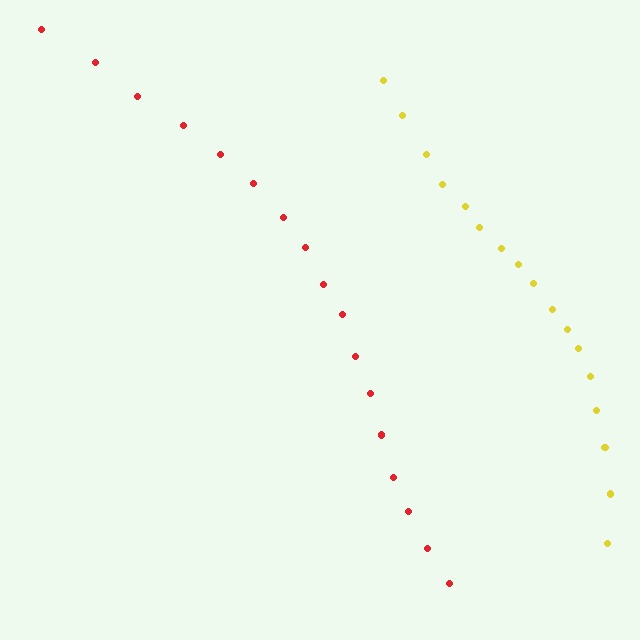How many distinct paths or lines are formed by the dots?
There are 2 distinct paths.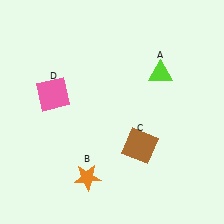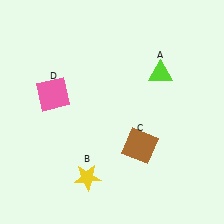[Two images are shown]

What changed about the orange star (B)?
In Image 1, B is orange. In Image 2, it changed to yellow.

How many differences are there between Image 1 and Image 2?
There is 1 difference between the two images.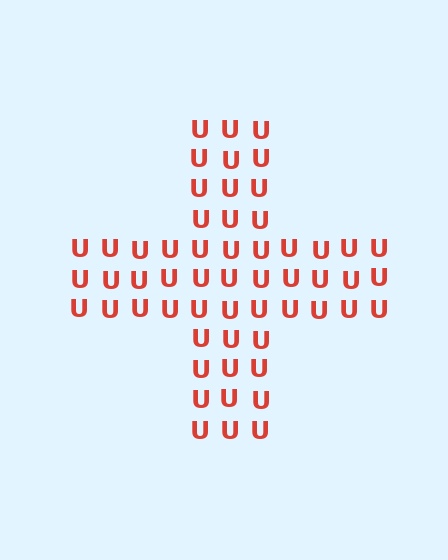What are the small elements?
The small elements are letter U's.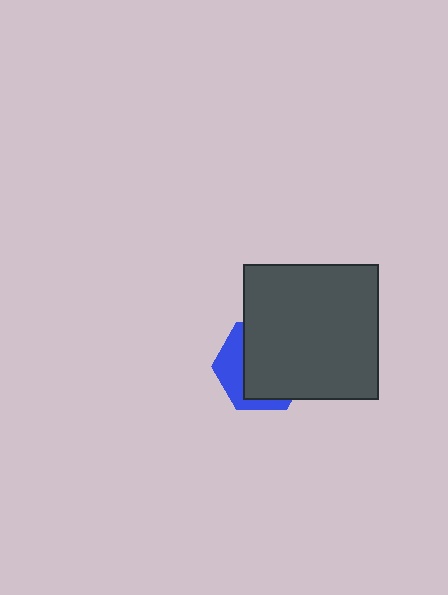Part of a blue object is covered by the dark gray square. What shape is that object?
It is a hexagon.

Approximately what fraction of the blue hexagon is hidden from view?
Roughly 67% of the blue hexagon is hidden behind the dark gray square.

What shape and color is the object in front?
The object in front is a dark gray square.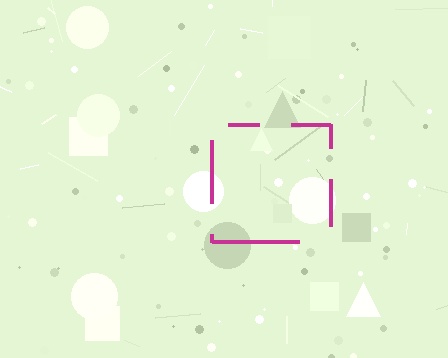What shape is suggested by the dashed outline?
The dashed outline suggests a square.